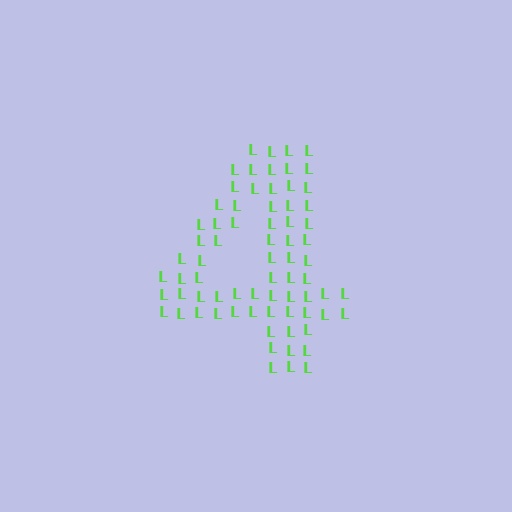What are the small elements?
The small elements are letter L's.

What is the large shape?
The large shape is the digit 4.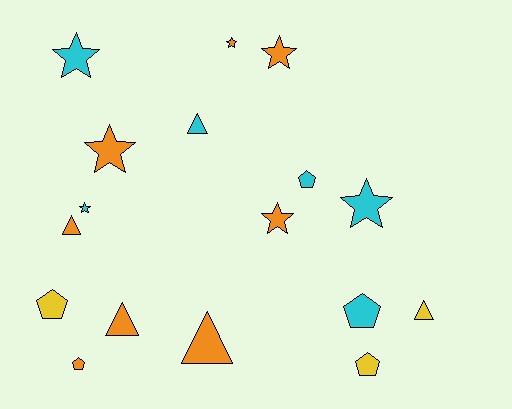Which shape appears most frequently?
Star, with 7 objects.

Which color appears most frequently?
Orange, with 8 objects.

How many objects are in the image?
There are 17 objects.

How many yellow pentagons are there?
There are 2 yellow pentagons.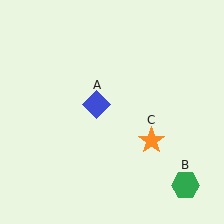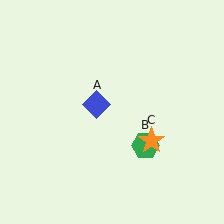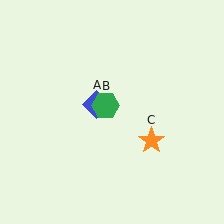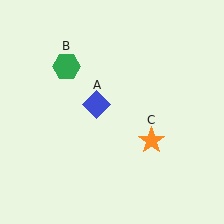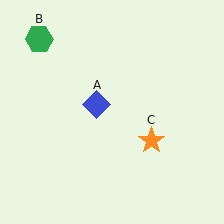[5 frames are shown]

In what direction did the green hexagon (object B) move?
The green hexagon (object B) moved up and to the left.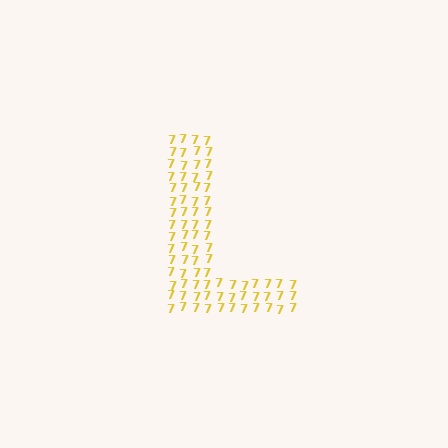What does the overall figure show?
The overall figure shows the letter L.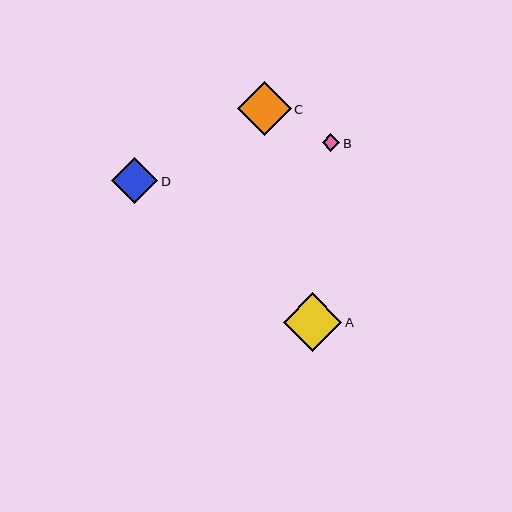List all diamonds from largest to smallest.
From largest to smallest: A, C, D, B.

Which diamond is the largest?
Diamond A is the largest with a size of approximately 59 pixels.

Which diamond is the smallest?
Diamond B is the smallest with a size of approximately 18 pixels.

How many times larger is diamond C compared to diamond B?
Diamond C is approximately 3.0 times the size of diamond B.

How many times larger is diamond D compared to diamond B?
Diamond D is approximately 2.6 times the size of diamond B.